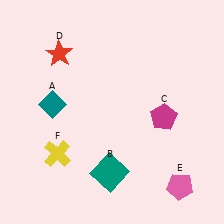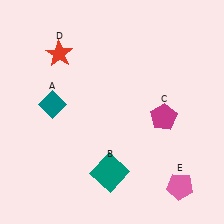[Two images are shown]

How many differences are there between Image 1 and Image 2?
There is 1 difference between the two images.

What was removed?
The yellow cross (F) was removed in Image 2.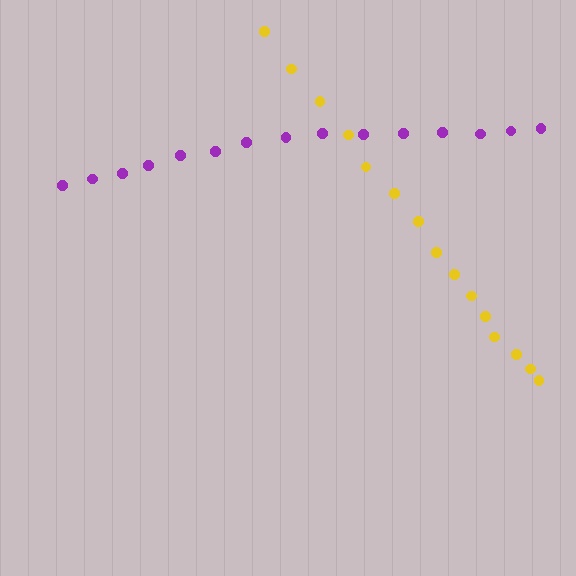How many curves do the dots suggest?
There are 2 distinct paths.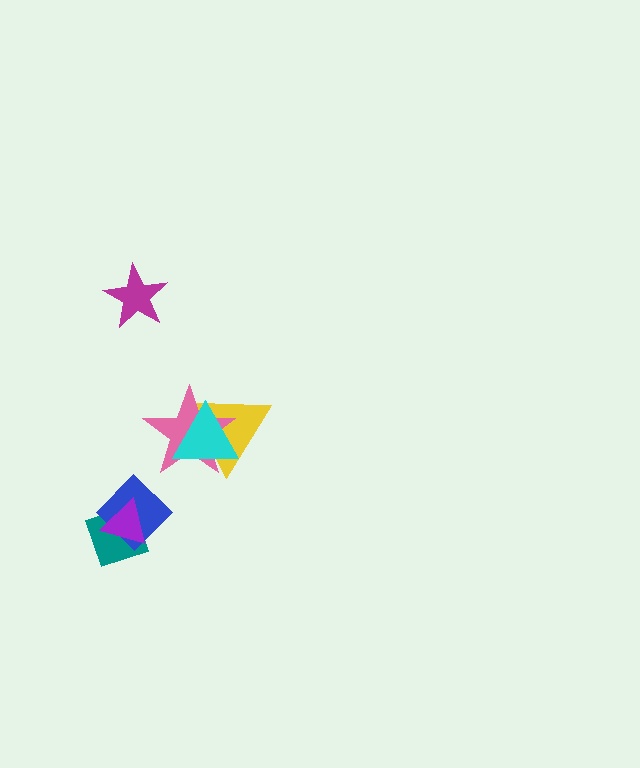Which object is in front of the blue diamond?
The purple triangle is in front of the blue diamond.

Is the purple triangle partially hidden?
No, no other shape covers it.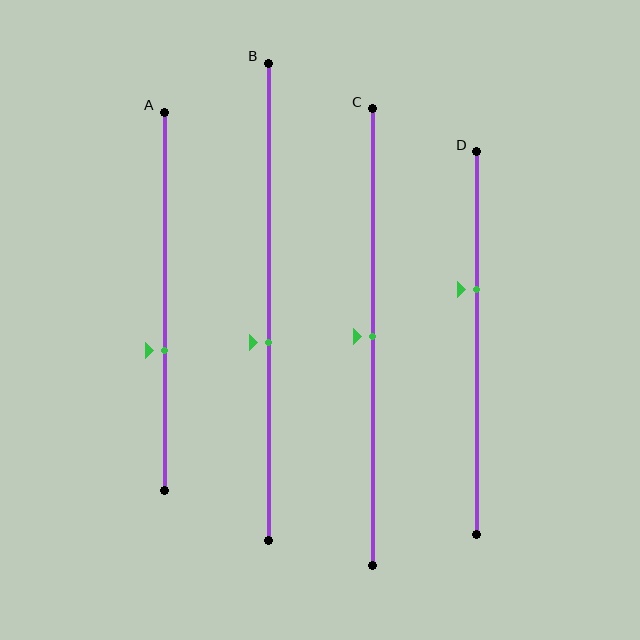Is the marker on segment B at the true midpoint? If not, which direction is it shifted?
No, the marker on segment B is shifted downward by about 9% of the segment length.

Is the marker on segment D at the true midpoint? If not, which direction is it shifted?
No, the marker on segment D is shifted upward by about 14% of the segment length.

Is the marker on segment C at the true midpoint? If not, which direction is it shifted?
Yes, the marker on segment C is at the true midpoint.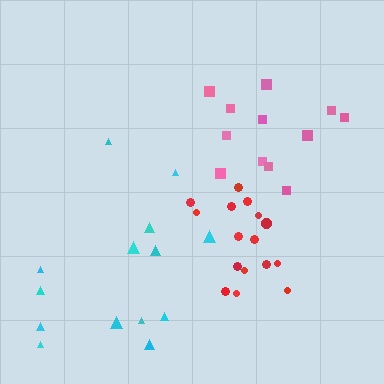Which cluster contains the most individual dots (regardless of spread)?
Red (16).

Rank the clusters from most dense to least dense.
red, pink, cyan.